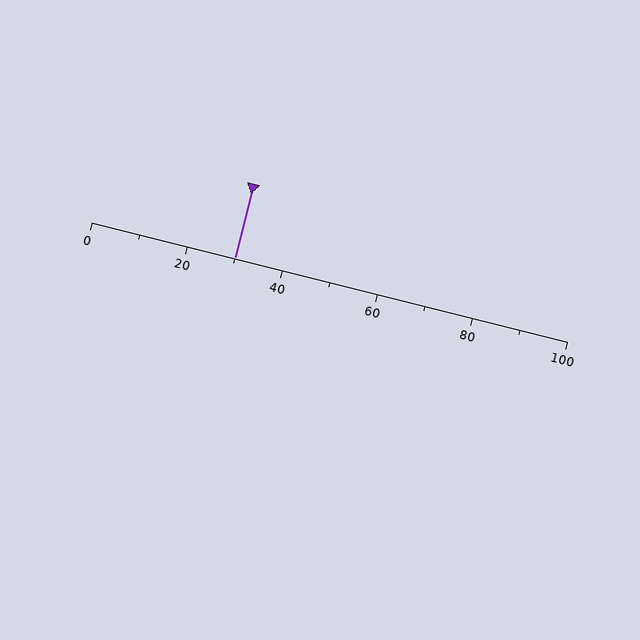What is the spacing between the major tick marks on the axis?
The major ticks are spaced 20 apart.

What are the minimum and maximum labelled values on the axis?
The axis runs from 0 to 100.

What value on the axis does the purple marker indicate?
The marker indicates approximately 30.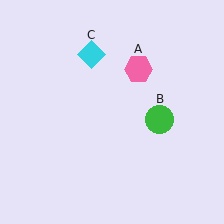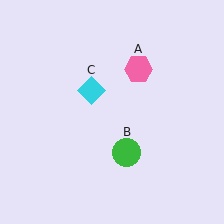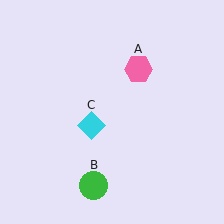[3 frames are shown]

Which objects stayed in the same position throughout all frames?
Pink hexagon (object A) remained stationary.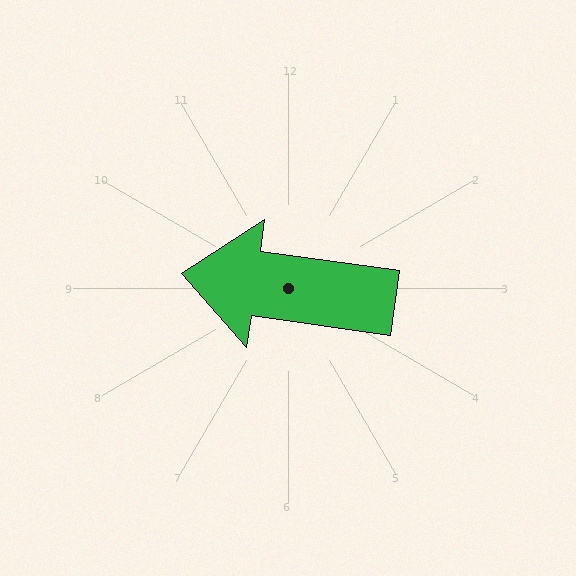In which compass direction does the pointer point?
West.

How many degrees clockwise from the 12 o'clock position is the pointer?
Approximately 278 degrees.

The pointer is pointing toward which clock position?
Roughly 9 o'clock.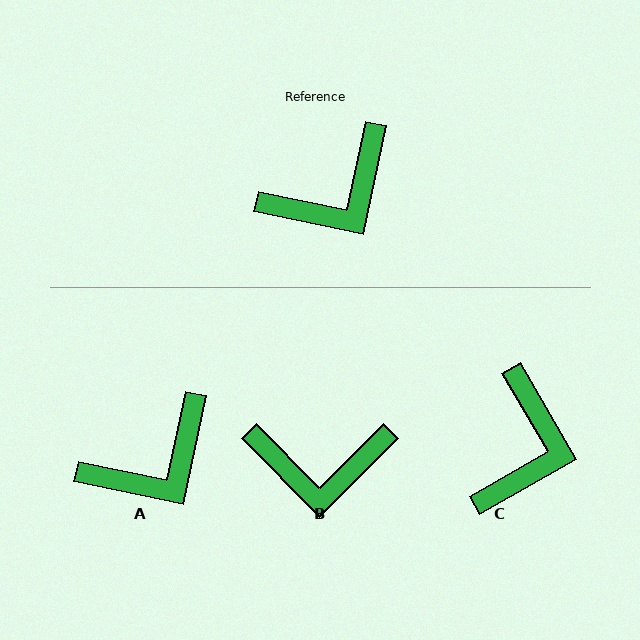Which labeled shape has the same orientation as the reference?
A.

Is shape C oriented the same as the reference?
No, it is off by about 42 degrees.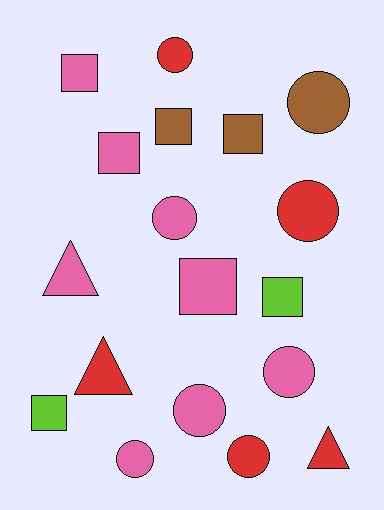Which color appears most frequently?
Pink, with 8 objects.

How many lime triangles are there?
There are no lime triangles.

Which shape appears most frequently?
Circle, with 8 objects.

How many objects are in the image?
There are 18 objects.